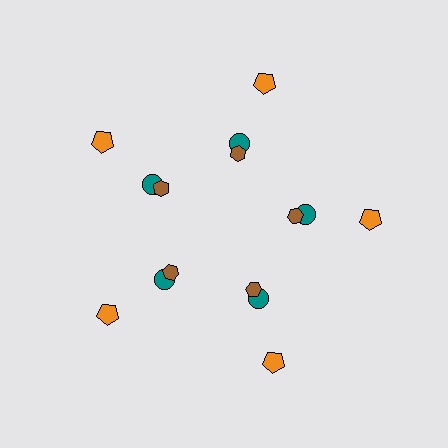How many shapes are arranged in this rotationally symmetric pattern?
There are 15 shapes, arranged in 5 groups of 3.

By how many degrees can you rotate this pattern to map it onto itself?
The pattern maps onto itself every 72 degrees of rotation.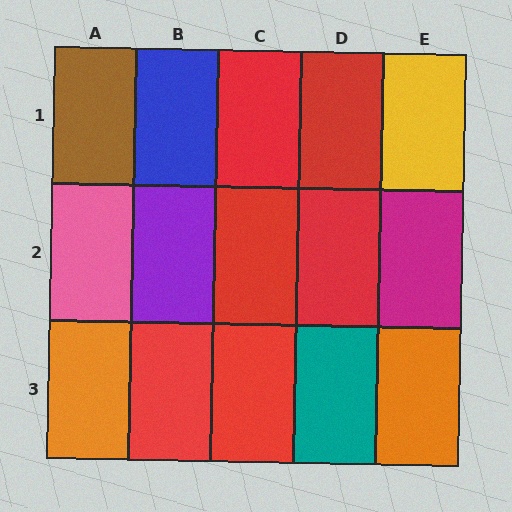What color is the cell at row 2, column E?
Magenta.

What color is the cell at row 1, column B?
Blue.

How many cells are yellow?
1 cell is yellow.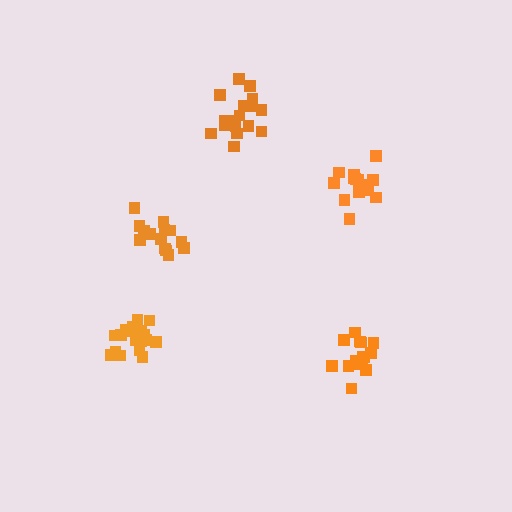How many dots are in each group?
Group 1: 18 dots, Group 2: 15 dots, Group 3: 14 dots, Group 4: 18 dots, Group 5: 15 dots (80 total).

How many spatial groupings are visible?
There are 5 spatial groupings.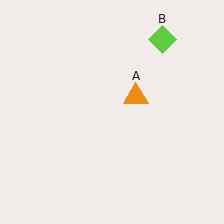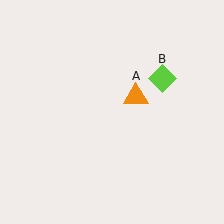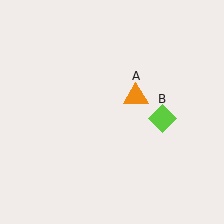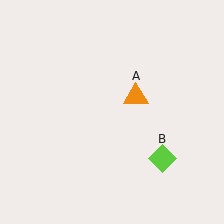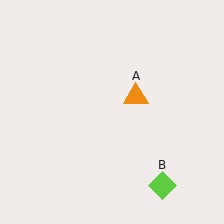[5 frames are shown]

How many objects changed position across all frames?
1 object changed position: lime diamond (object B).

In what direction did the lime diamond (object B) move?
The lime diamond (object B) moved down.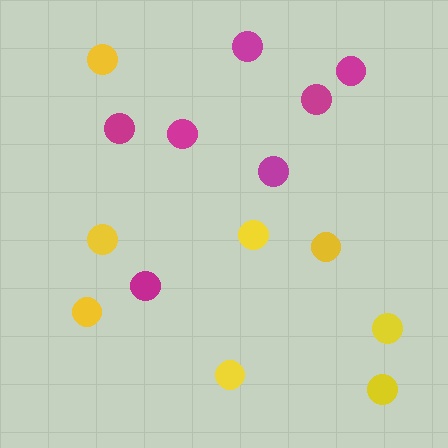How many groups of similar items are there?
There are 2 groups: one group of yellow circles (8) and one group of magenta circles (7).